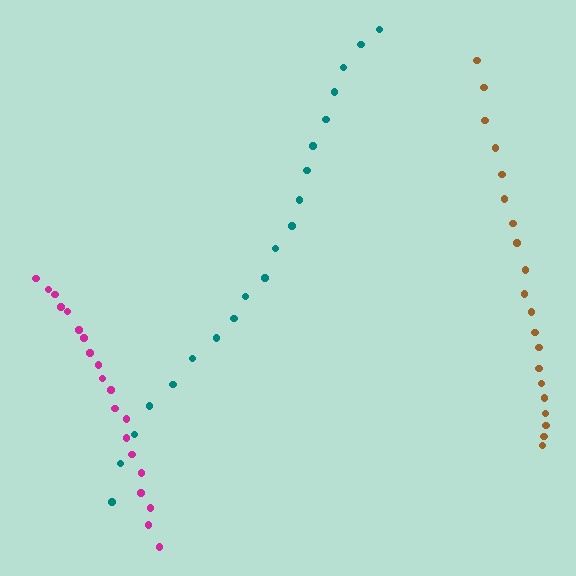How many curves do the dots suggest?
There are 3 distinct paths.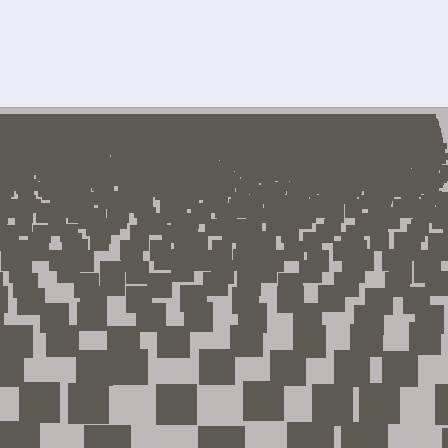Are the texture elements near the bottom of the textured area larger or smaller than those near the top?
Larger. Near the bottom, elements are closer to the viewer and appear at a bigger on-screen size.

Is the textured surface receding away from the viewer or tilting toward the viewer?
The surface is receding away from the viewer. Texture elements get smaller and denser toward the top.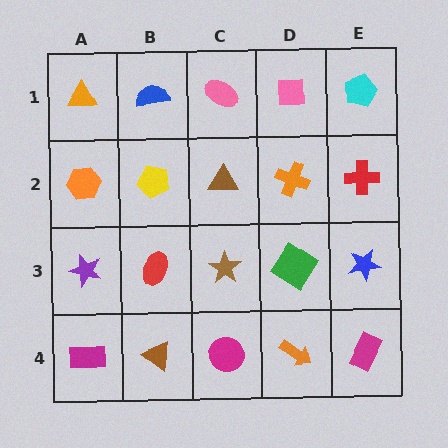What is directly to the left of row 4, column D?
A magenta circle.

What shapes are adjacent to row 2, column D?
A pink square (row 1, column D), a green diamond (row 3, column D), a brown triangle (row 2, column C), a red cross (row 2, column E).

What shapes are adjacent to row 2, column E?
A cyan pentagon (row 1, column E), a blue star (row 3, column E), an orange cross (row 2, column D).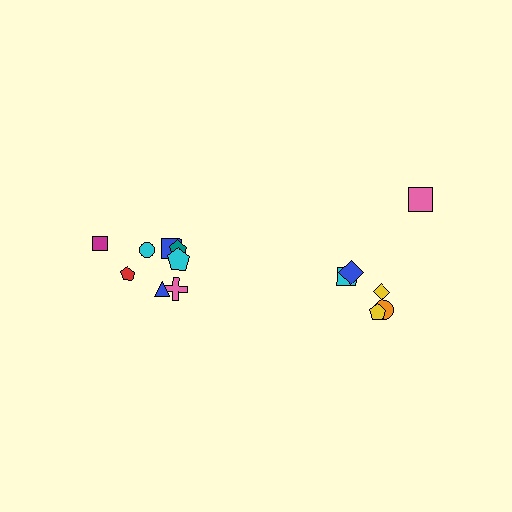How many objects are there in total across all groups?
There are 14 objects.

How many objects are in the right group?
There are 6 objects.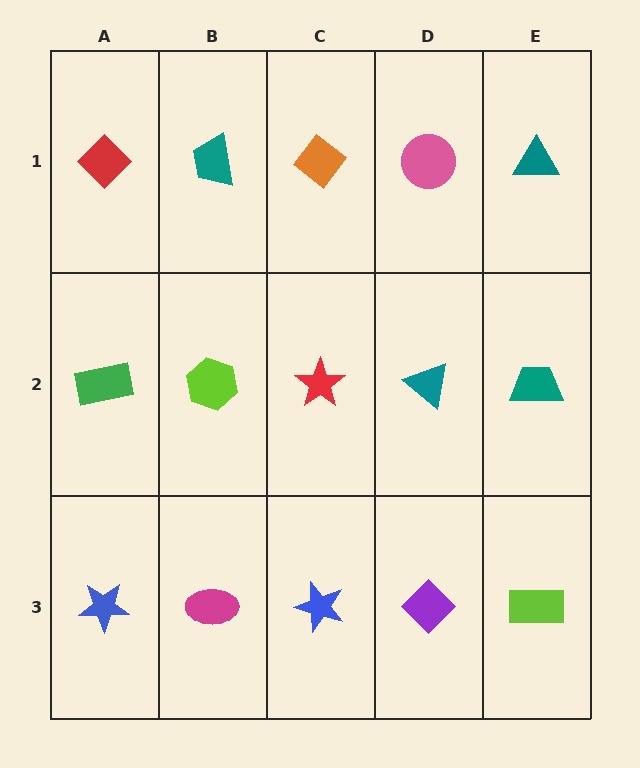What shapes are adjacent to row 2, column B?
A teal trapezoid (row 1, column B), a magenta ellipse (row 3, column B), a green rectangle (row 2, column A), a red star (row 2, column C).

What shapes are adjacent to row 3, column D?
A teal triangle (row 2, column D), a blue star (row 3, column C), a lime rectangle (row 3, column E).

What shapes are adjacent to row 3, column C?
A red star (row 2, column C), a magenta ellipse (row 3, column B), a purple diamond (row 3, column D).